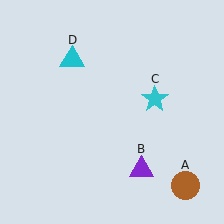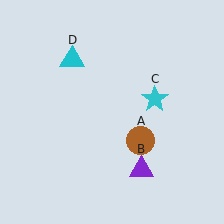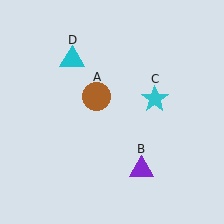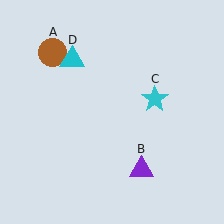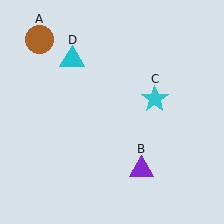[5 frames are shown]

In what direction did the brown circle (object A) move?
The brown circle (object A) moved up and to the left.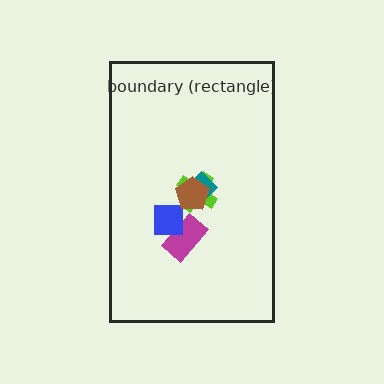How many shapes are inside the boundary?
5 inside, 0 outside.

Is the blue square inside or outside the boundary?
Inside.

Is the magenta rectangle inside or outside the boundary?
Inside.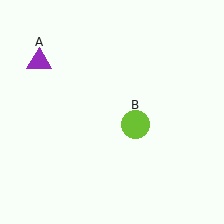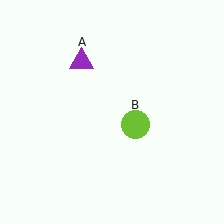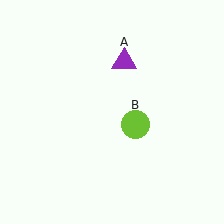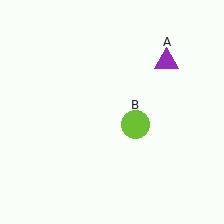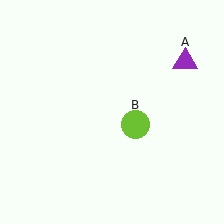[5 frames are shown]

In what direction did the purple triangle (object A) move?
The purple triangle (object A) moved right.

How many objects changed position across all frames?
1 object changed position: purple triangle (object A).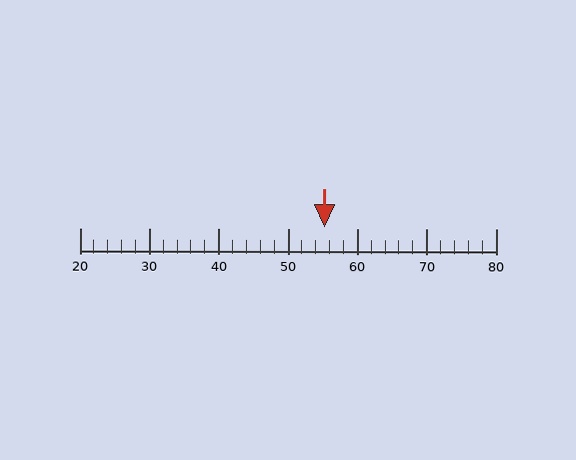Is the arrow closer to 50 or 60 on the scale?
The arrow is closer to 60.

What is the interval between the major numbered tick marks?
The major tick marks are spaced 10 units apart.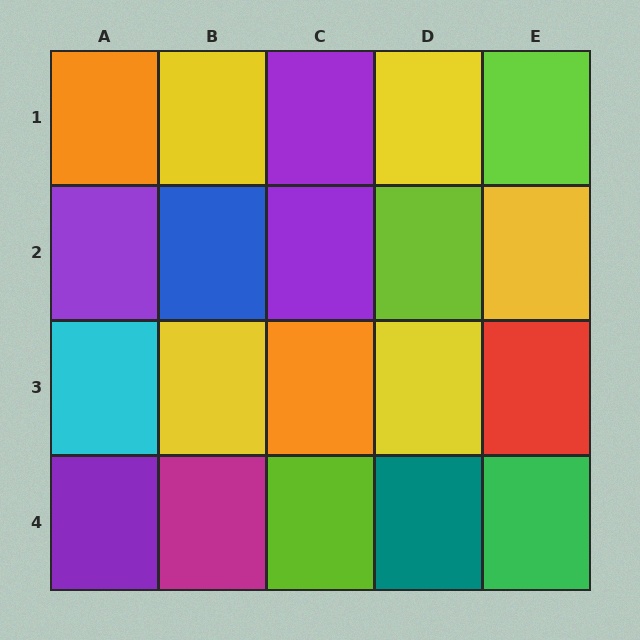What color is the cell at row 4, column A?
Purple.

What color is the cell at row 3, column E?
Red.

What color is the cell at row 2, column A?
Purple.